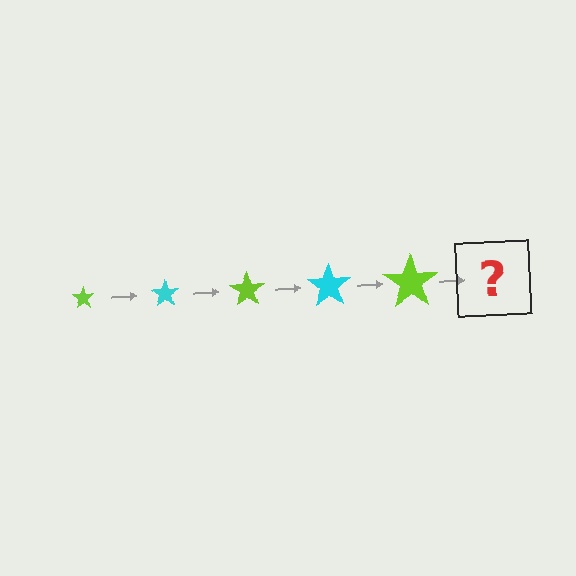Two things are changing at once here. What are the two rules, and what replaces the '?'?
The two rules are that the star grows larger each step and the color cycles through lime and cyan. The '?' should be a cyan star, larger than the previous one.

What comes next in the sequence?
The next element should be a cyan star, larger than the previous one.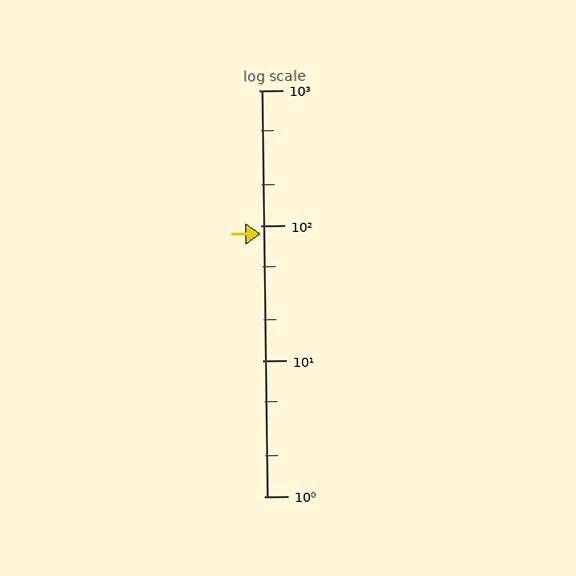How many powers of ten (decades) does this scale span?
The scale spans 3 decades, from 1 to 1000.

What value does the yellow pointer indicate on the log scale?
The pointer indicates approximately 87.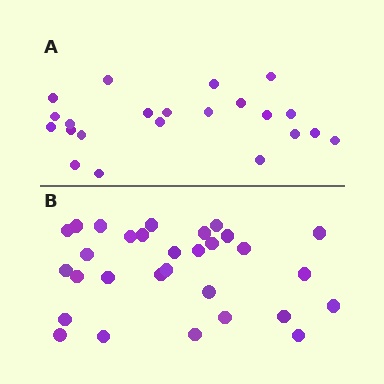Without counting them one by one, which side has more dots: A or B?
Region B (the bottom region) has more dots.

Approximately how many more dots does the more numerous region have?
Region B has roughly 8 or so more dots than region A.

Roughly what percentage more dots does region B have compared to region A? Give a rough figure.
About 35% more.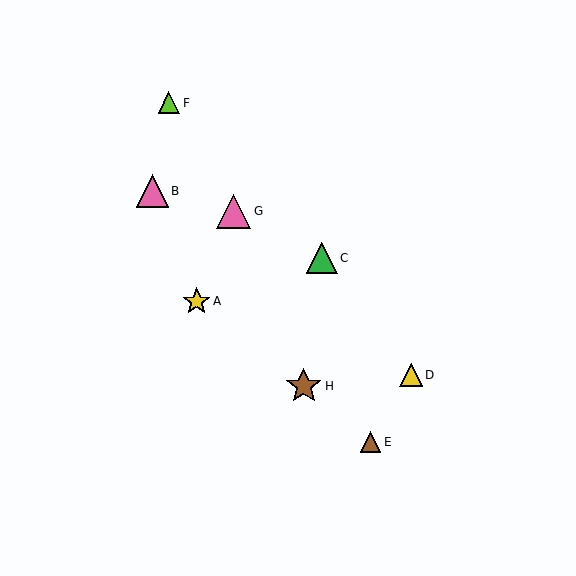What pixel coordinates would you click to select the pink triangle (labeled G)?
Click at (234, 211) to select the pink triangle G.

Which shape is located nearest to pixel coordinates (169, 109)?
The lime triangle (labeled F) at (169, 103) is nearest to that location.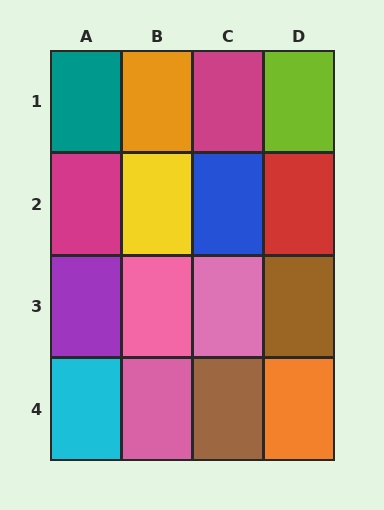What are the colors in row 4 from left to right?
Cyan, pink, brown, orange.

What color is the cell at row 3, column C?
Pink.